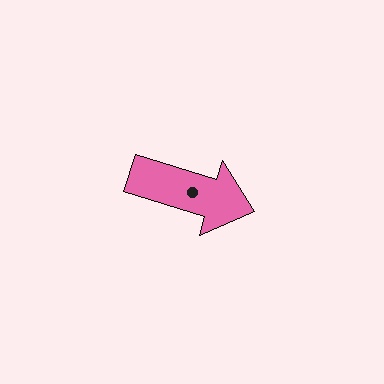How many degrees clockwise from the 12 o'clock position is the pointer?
Approximately 107 degrees.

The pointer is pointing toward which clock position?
Roughly 4 o'clock.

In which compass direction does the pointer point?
East.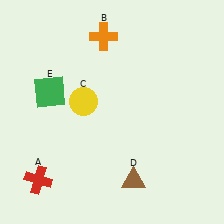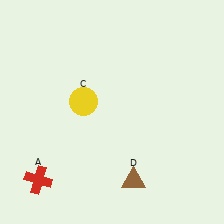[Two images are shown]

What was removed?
The orange cross (B), the green square (E) were removed in Image 2.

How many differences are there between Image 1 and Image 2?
There are 2 differences between the two images.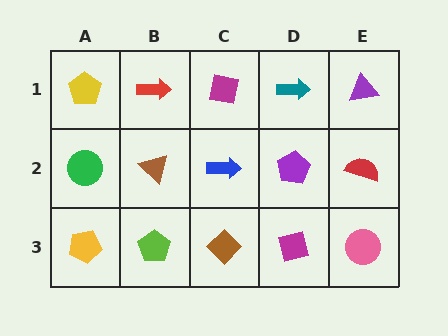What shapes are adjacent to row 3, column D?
A purple pentagon (row 2, column D), a brown diamond (row 3, column C), a pink circle (row 3, column E).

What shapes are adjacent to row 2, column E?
A purple triangle (row 1, column E), a pink circle (row 3, column E), a purple pentagon (row 2, column D).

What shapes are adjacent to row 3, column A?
A green circle (row 2, column A), a lime pentagon (row 3, column B).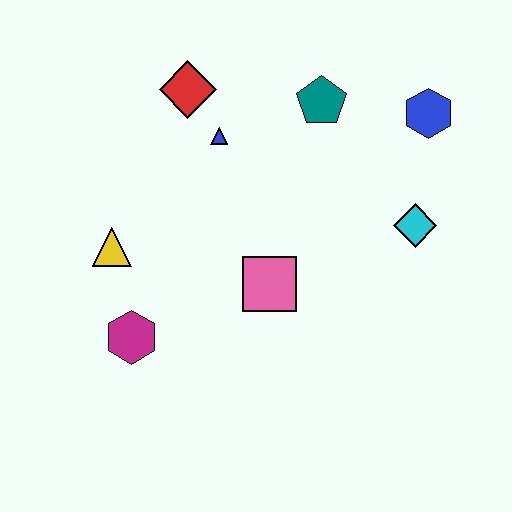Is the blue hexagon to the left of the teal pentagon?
No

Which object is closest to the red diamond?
The blue triangle is closest to the red diamond.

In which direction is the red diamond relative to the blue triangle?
The red diamond is above the blue triangle.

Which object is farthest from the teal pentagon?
The magenta hexagon is farthest from the teal pentagon.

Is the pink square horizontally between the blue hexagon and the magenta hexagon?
Yes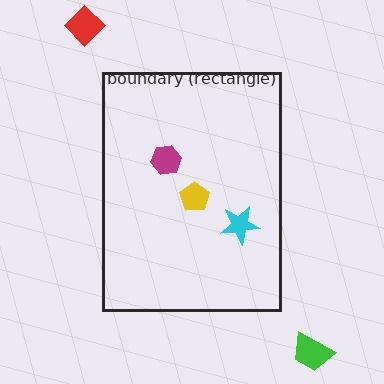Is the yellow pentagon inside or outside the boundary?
Inside.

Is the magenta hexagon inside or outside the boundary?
Inside.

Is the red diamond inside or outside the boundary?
Outside.